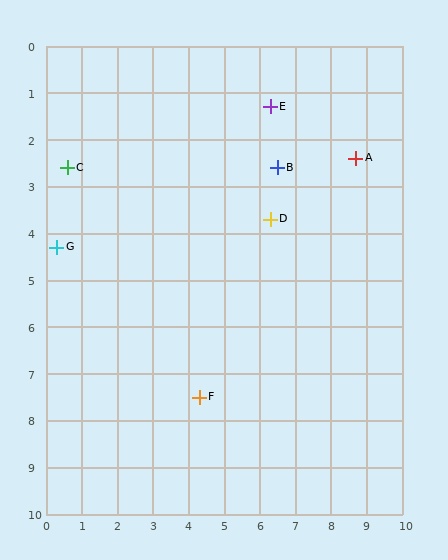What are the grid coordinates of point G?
Point G is at approximately (0.3, 4.3).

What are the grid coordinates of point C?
Point C is at approximately (0.6, 2.6).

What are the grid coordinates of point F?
Point F is at approximately (4.3, 7.5).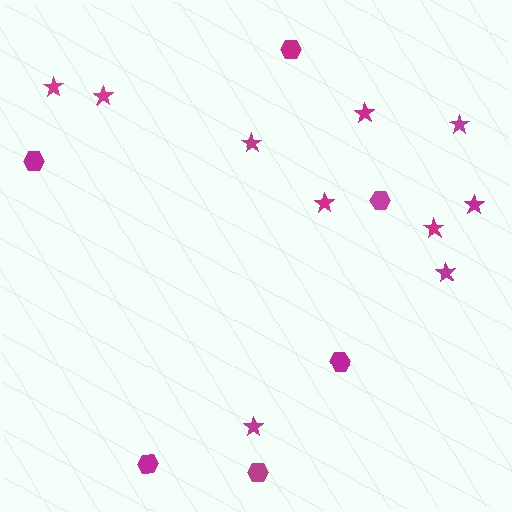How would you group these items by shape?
There are 2 groups: one group of hexagons (6) and one group of stars (10).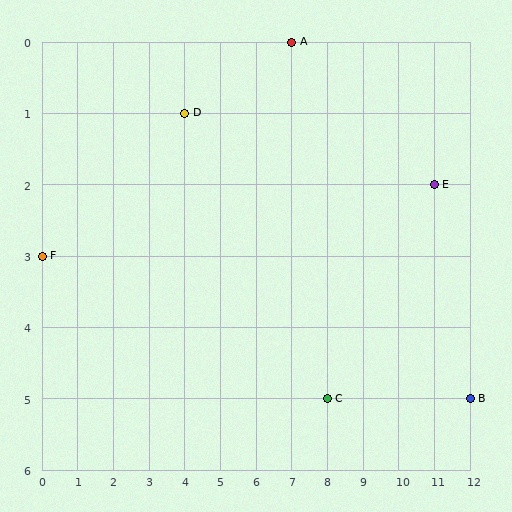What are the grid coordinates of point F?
Point F is at grid coordinates (0, 3).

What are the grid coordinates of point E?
Point E is at grid coordinates (11, 2).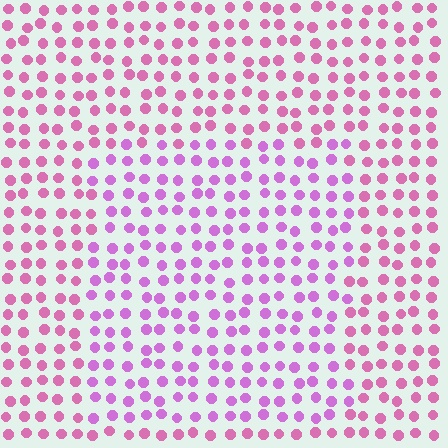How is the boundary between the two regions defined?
The boundary is defined purely by a slight shift in hue (about 29 degrees). Spacing, size, and orientation are identical on both sides.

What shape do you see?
I see a rectangle.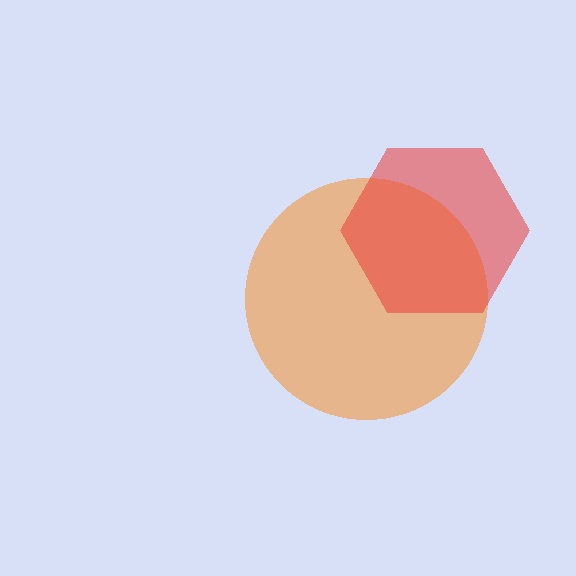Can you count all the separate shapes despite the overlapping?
Yes, there are 2 separate shapes.